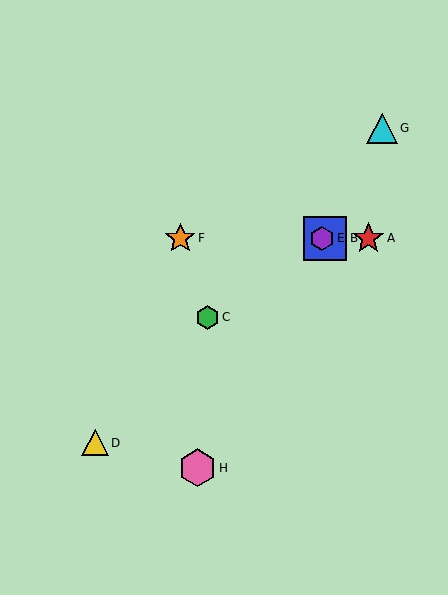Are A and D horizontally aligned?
No, A is at y≈238 and D is at y≈443.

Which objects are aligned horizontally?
Objects A, B, E, F are aligned horizontally.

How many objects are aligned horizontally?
4 objects (A, B, E, F) are aligned horizontally.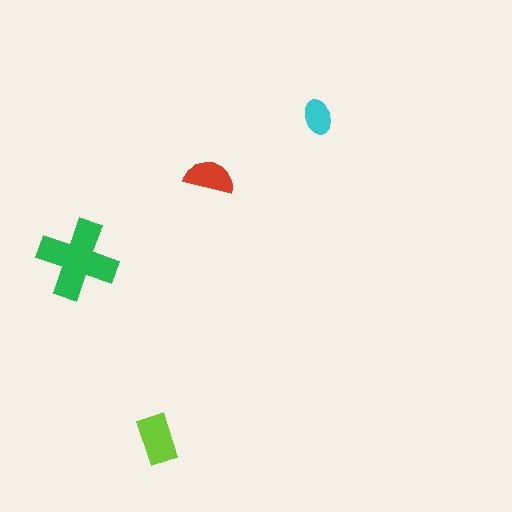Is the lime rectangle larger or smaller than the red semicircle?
Larger.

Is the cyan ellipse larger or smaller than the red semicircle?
Smaller.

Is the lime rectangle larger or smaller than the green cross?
Smaller.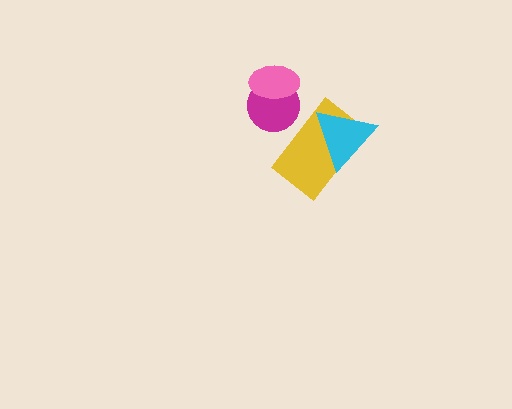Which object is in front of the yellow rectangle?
The cyan triangle is in front of the yellow rectangle.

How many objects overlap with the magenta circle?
2 objects overlap with the magenta circle.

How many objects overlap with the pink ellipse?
1 object overlaps with the pink ellipse.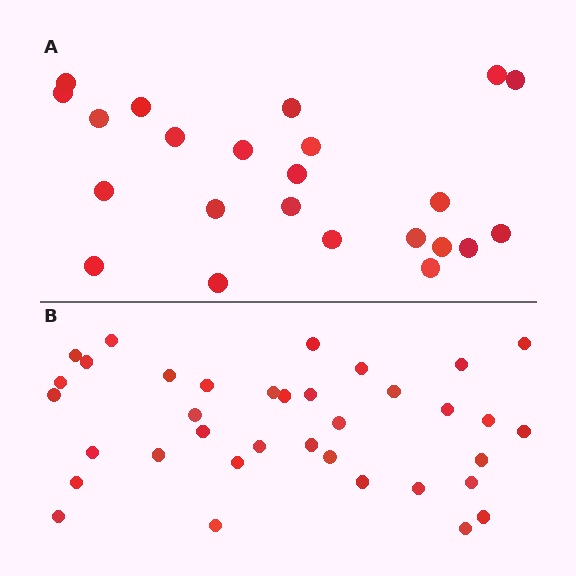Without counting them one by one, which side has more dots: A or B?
Region B (the bottom region) has more dots.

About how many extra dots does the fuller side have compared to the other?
Region B has approximately 15 more dots than region A.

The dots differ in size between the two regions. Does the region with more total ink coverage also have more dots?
No. Region A has more total ink coverage because its dots are larger, but region B actually contains more individual dots. Total area can be misleading — the number of items is what matters here.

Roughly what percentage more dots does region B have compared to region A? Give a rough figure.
About 55% more.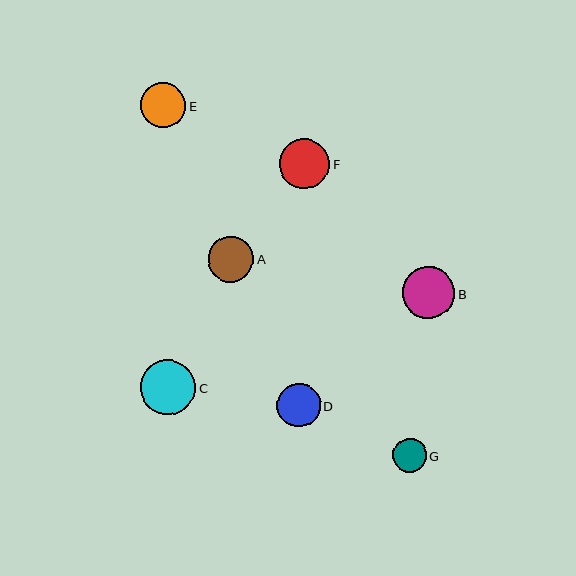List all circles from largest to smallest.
From largest to smallest: C, B, F, E, A, D, G.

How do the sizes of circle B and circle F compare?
Circle B and circle F are approximately the same size.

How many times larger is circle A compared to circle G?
Circle A is approximately 1.3 times the size of circle G.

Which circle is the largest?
Circle C is the largest with a size of approximately 55 pixels.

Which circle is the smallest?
Circle G is the smallest with a size of approximately 34 pixels.